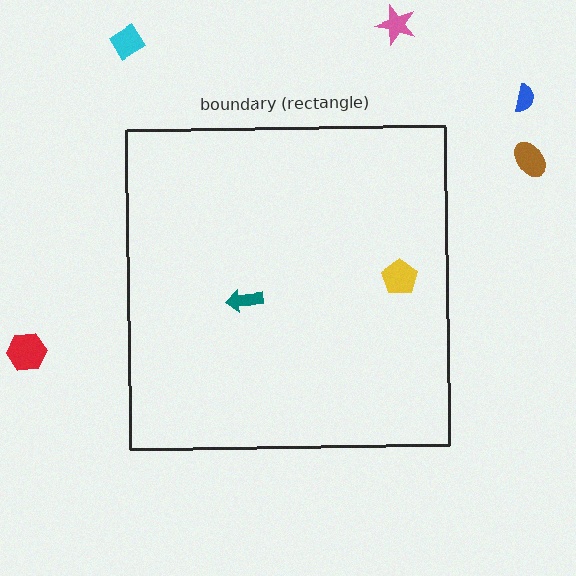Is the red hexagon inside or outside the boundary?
Outside.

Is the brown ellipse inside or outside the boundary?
Outside.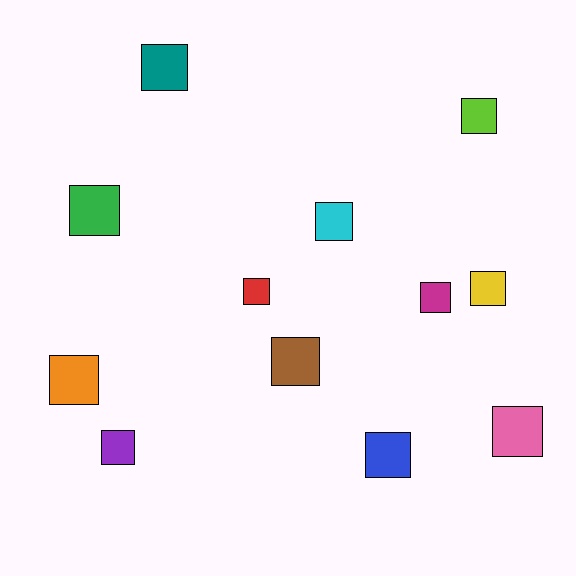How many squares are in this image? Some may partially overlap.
There are 12 squares.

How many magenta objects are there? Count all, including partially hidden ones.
There is 1 magenta object.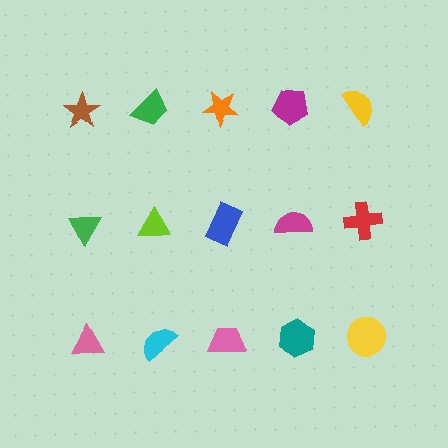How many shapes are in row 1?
5 shapes.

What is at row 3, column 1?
A pink triangle.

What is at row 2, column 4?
A magenta semicircle.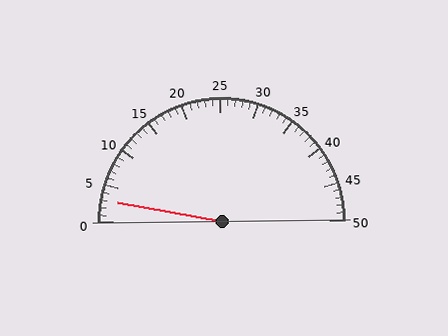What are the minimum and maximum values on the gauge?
The gauge ranges from 0 to 50.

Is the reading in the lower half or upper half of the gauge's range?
The reading is in the lower half of the range (0 to 50).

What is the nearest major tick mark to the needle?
The nearest major tick mark is 5.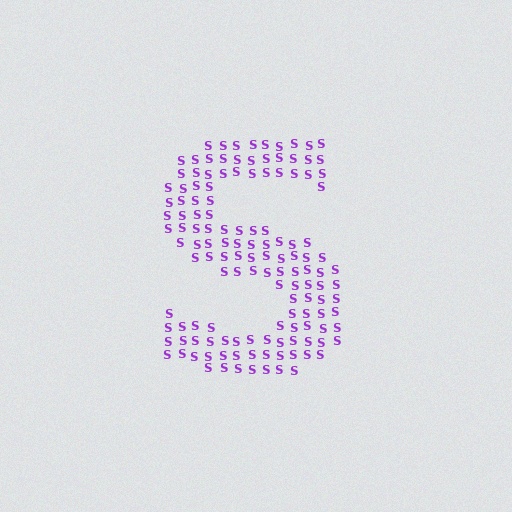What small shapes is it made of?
It is made of small letter S's.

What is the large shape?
The large shape is the letter S.